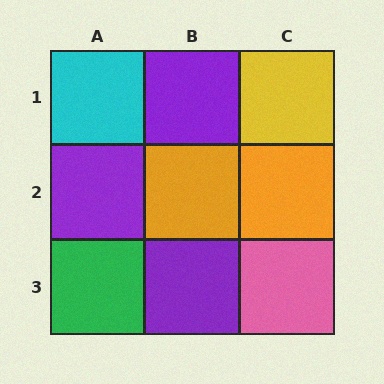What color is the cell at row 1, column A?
Cyan.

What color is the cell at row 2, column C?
Orange.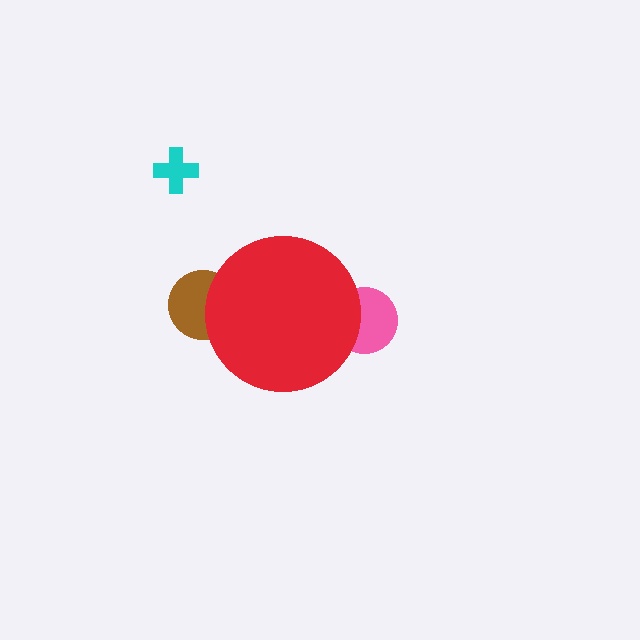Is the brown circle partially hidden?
Yes, the brown circle is partially hidden behind the red circle.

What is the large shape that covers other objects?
A red circle.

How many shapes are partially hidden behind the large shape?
2 shapes are partially hidden.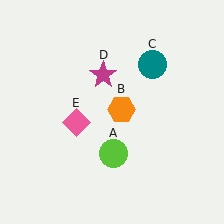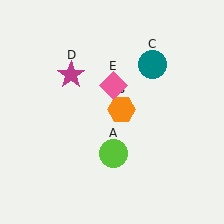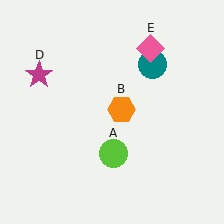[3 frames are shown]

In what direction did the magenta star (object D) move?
The magenta star (object D) moved left.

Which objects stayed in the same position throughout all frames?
Lime circle (object A) and orange hexagon (object B) and teal circle (object C) remained stationary.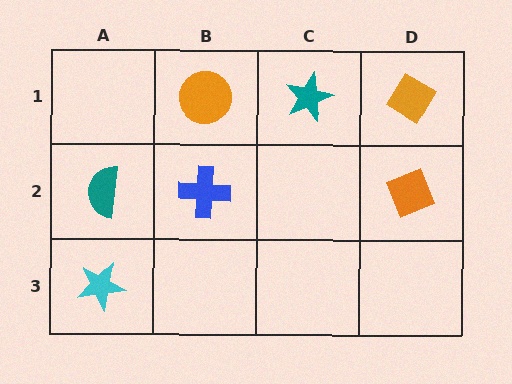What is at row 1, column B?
An orange circle.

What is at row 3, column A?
A cyan star.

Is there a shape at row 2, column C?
No, that cell is empty.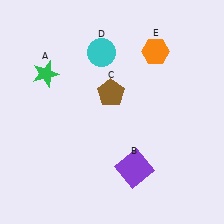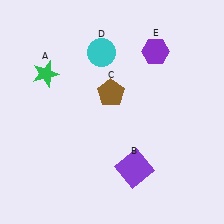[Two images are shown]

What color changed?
The hexagon (E) changed from orange in Image 1 to purple in Image 2.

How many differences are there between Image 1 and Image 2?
There is 1 difference between the two images.